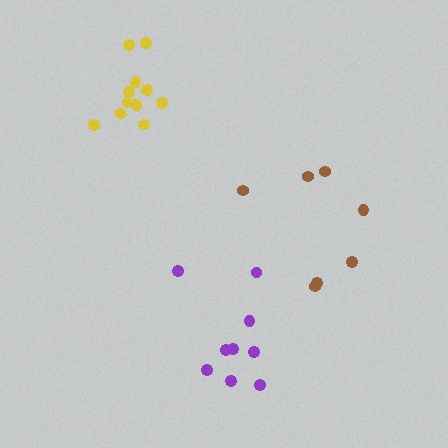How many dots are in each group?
Group 1: 9 dots, Group 2: 11 dots, Group 3: 7 dots (27 total).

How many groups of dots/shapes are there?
There are 3 groups.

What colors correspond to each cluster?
The clusters are colored: purple, yellow, brown.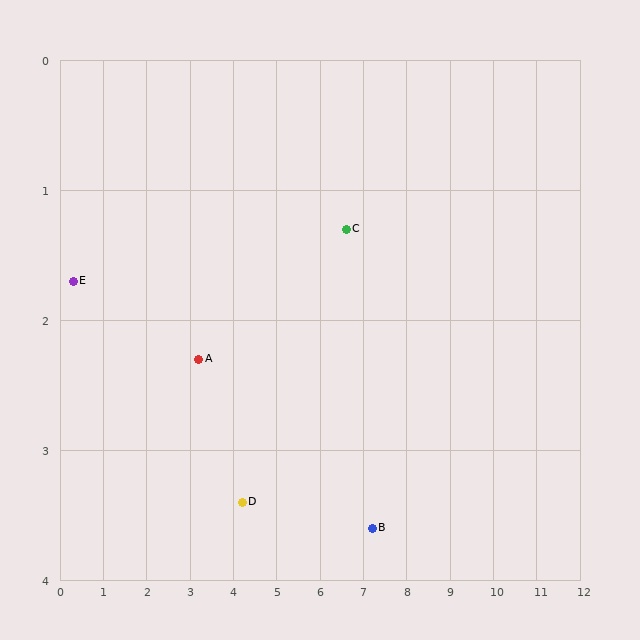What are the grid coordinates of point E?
Point E is at approximately (0.3, 1.7).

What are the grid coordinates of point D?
Point D is at approximately (4.2, 3.4).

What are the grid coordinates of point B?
Point B is at approximately (7.2, 3.6).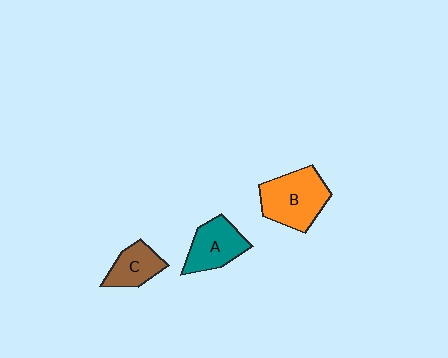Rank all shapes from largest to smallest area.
From largest to smallest: B (orange), A (teal), C (brown).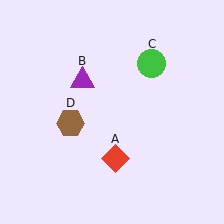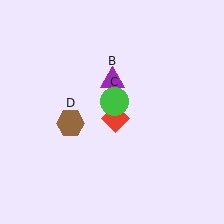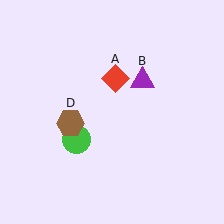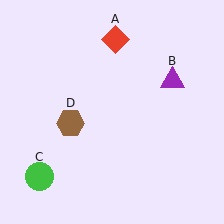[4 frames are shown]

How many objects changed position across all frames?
3 objects changed position: red diamond (object A), purple triangle (object B), green circle (object C).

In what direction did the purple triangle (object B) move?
The purple triangle (object B) moved right.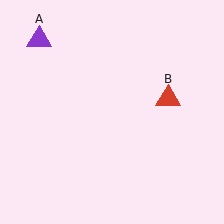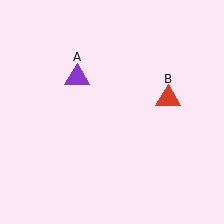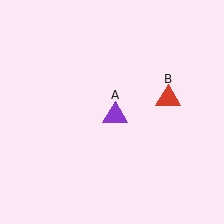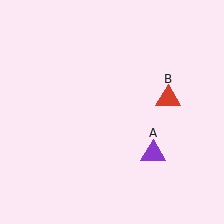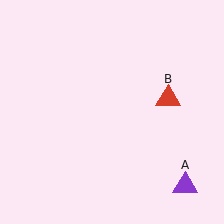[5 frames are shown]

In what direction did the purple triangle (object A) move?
The purple triangle (object A) moved down and to the right.